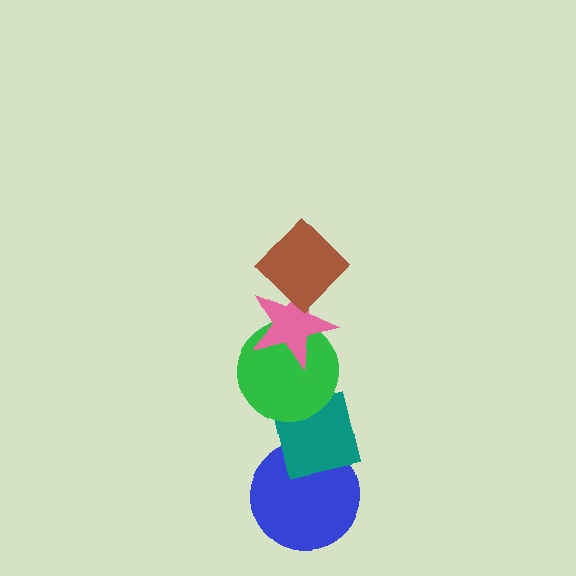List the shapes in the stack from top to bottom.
From top to bottom: the brown diamond, the pink star, the green circle, the teal square, the blue circle.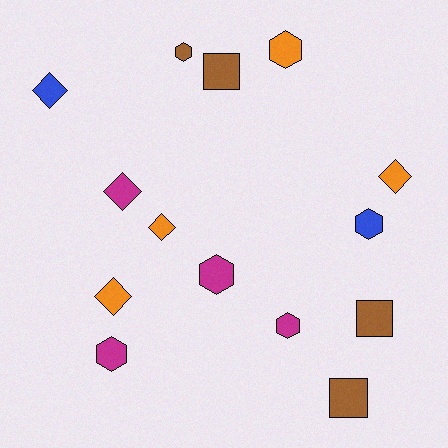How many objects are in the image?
There are 14 objects.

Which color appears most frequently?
Brown, with 4 objects.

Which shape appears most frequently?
Hexagon, with 6 objects.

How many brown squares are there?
There are 3 brown squares.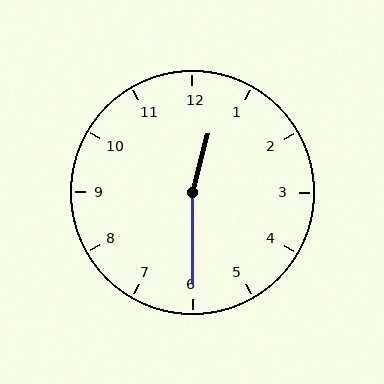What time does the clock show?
12:30.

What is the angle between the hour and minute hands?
Approximately 165 degrees.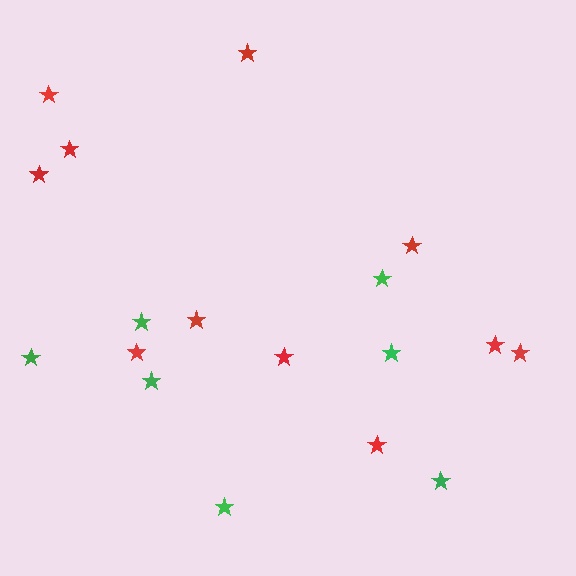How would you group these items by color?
There are 2 groups: one group of green stars (7) and one group of red stars (11).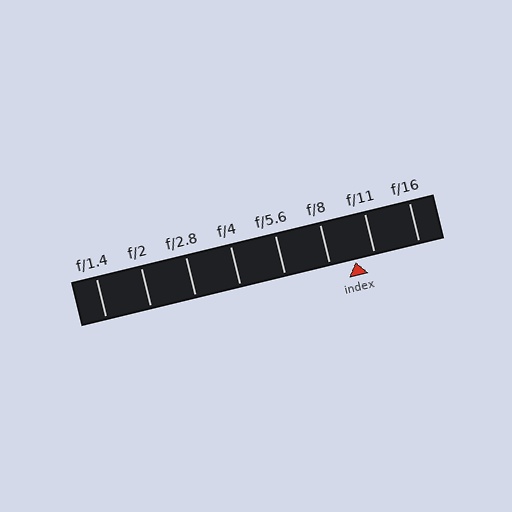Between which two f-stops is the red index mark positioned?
The index mark is between f/8 and f/11.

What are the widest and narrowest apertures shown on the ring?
The widest aperture shown is f/1.4 and the narrowest is f/16.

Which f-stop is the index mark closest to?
The index mark is closest to f/11.